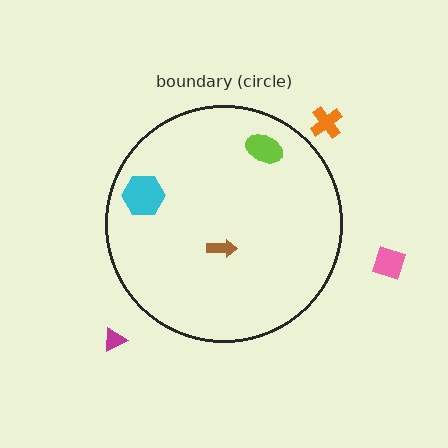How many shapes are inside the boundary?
3 inside, 3 outside.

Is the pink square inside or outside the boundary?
Outside.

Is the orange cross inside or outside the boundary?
Outside.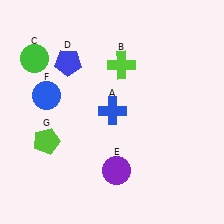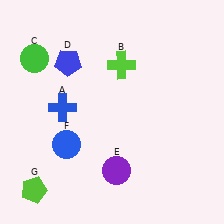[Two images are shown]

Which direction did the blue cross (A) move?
The blue cross (A) moved left.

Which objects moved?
The objects that moved are: the blue cross (A), the blue circle (F), the lime pentagon (G).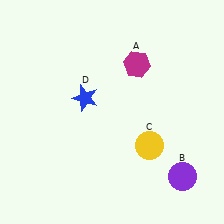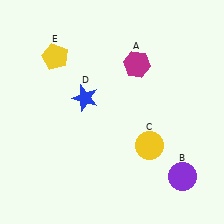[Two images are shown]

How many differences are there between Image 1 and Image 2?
There is 1 difference between the two images.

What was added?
A yellow pentagon (E) was added in Image 2.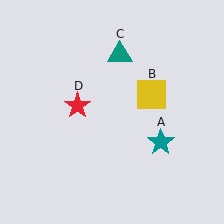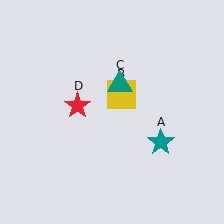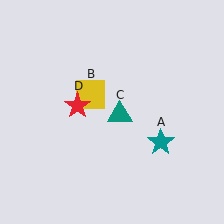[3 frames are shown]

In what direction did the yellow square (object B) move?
The yellow square (object B) moved left.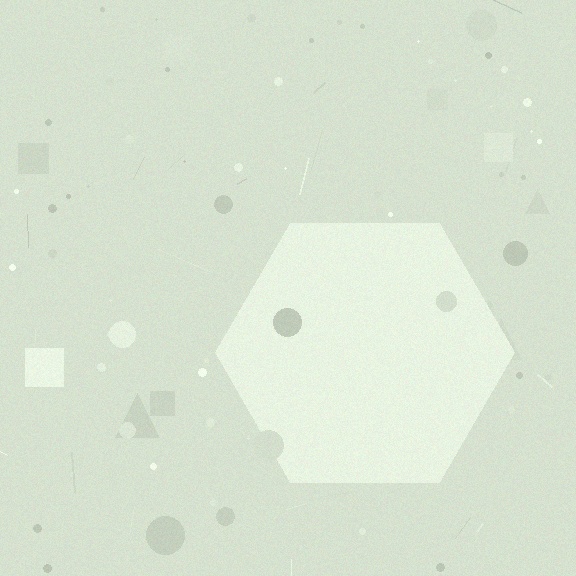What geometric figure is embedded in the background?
A hexagon is embedded in the background.